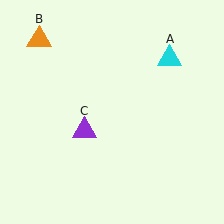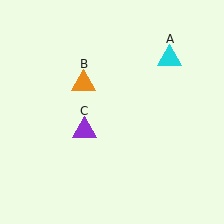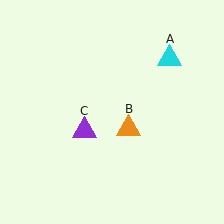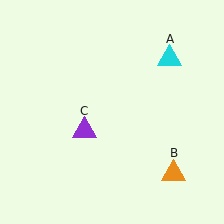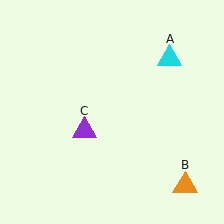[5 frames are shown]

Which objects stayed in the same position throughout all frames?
Cyan triangle (object A) and purple triangle (object C) remained stationary.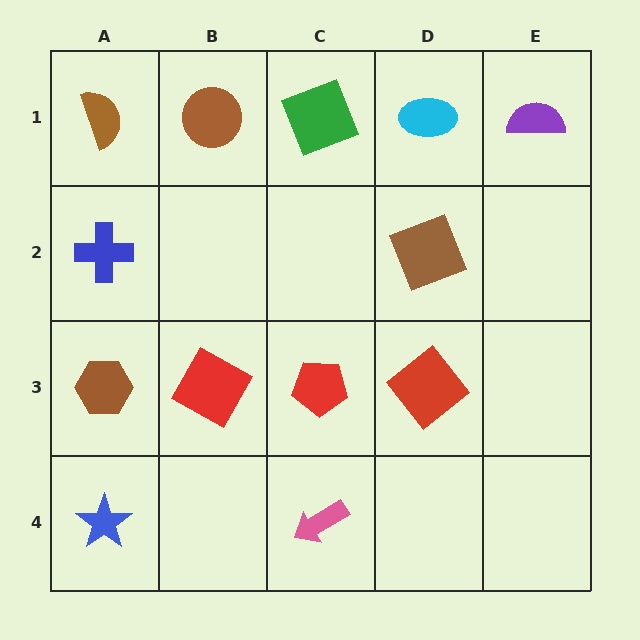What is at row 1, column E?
A purple semicircle.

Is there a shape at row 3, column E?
No, that cell is empty.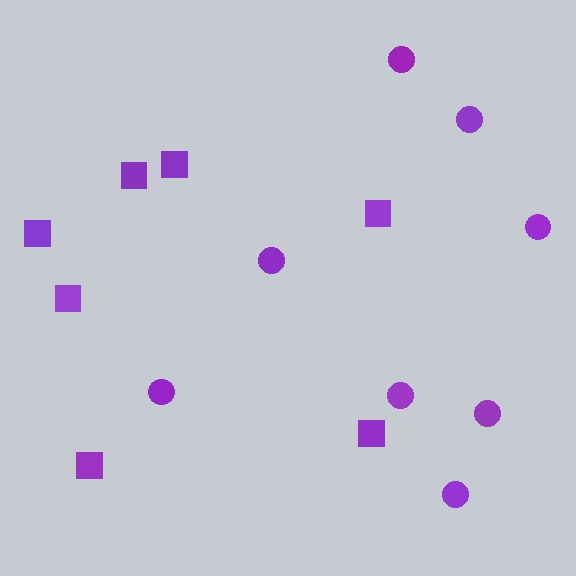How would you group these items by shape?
There are 2 groups: one group of circles (8) and one group of squares (7).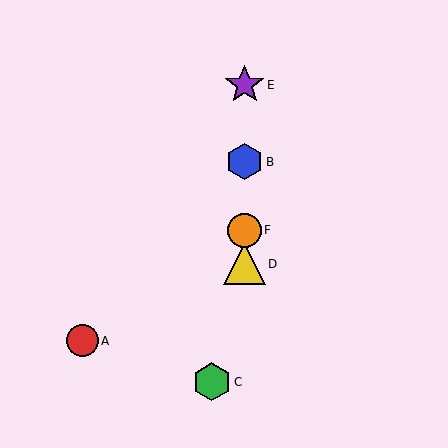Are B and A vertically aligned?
No, B is at x≈245 and A is at x≈82.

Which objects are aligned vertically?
Objects B, D, E, F are aligned vertically.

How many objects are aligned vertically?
4 objects (B, D, E, F) are aligned vertically.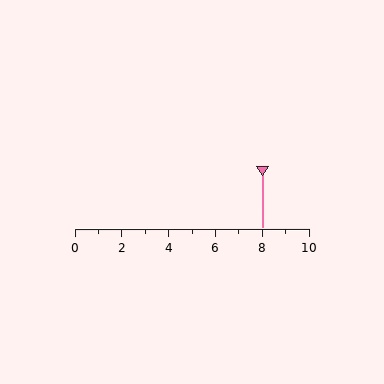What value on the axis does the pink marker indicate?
The marker indicates approximately 8.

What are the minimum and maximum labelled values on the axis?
The axis runs from 0 to 10.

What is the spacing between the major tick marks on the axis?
The major ticks are spaced 2 apart.